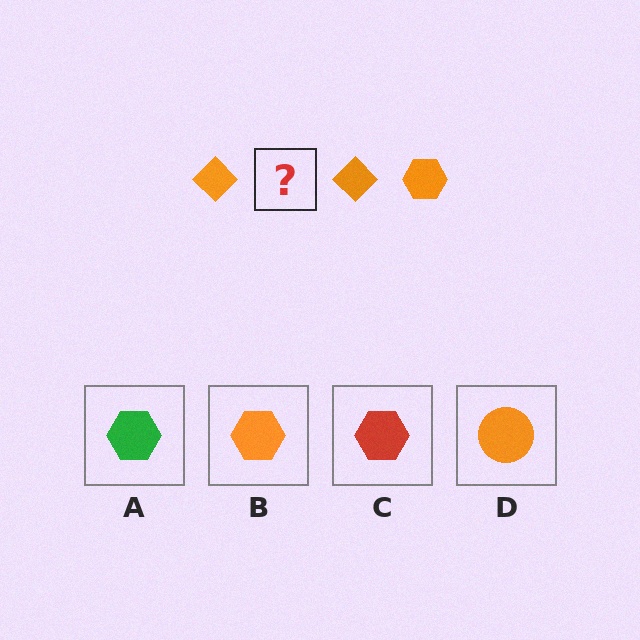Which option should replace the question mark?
Option B.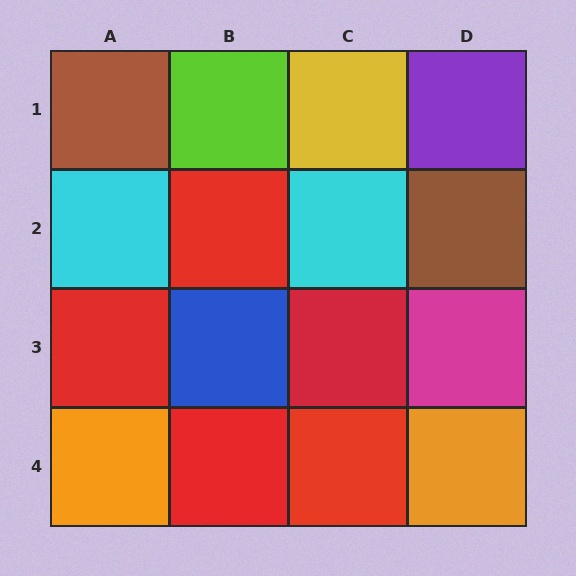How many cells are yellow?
1 cell is yellow.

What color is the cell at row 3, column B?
Blue.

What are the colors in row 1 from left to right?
Brown, lime, yellow, purple.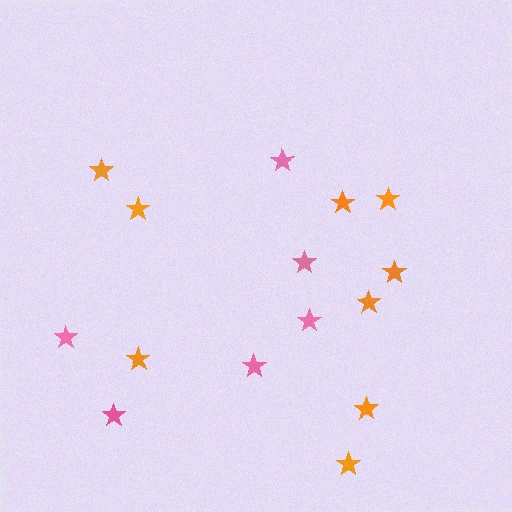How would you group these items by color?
There are 2 groups: one group of pink stars (6) and one group of orange stars (9).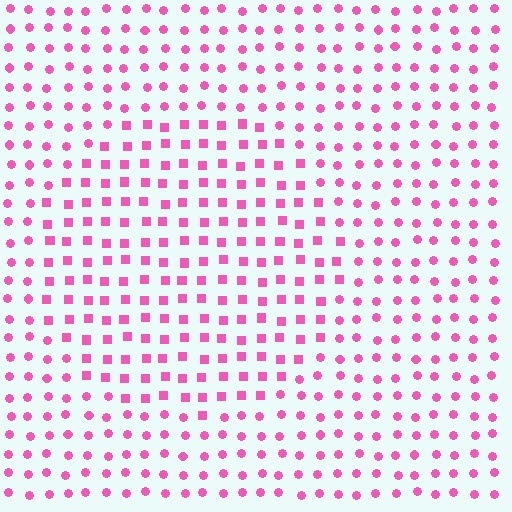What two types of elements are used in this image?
The image uses squares inside the circle region and circles outside it.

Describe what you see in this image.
The image is filled with small pink elements arranged in a uniform grid. A circle-shaped region contains squares, while the surrounding area contains circles. The boundary is defined purely by the change in element shape.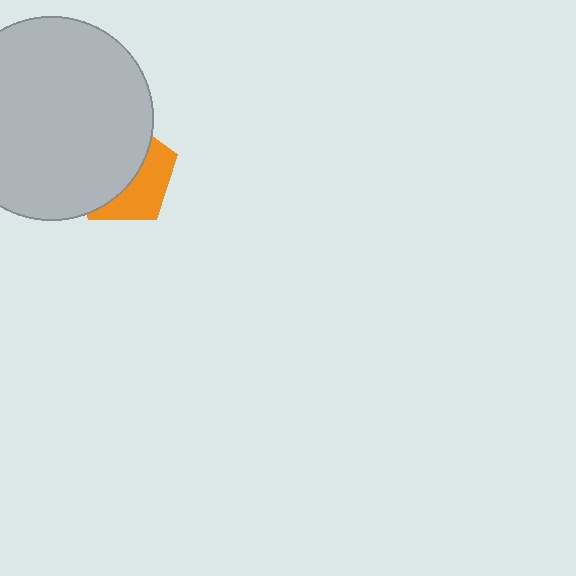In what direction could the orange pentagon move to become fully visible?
The orange pentagon could move right. That would shift it out from behind the light gray circle entirely.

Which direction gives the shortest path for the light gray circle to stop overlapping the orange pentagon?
Moving left gives the shortest separation.